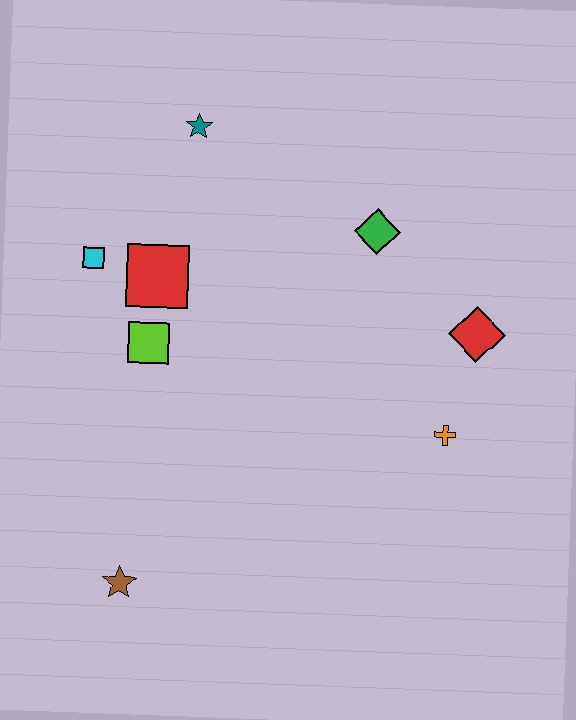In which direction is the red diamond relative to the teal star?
The red diamond is to the right of the teal star.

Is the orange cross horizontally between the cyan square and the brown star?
No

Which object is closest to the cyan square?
The red square is closest to the cyan square.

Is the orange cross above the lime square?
No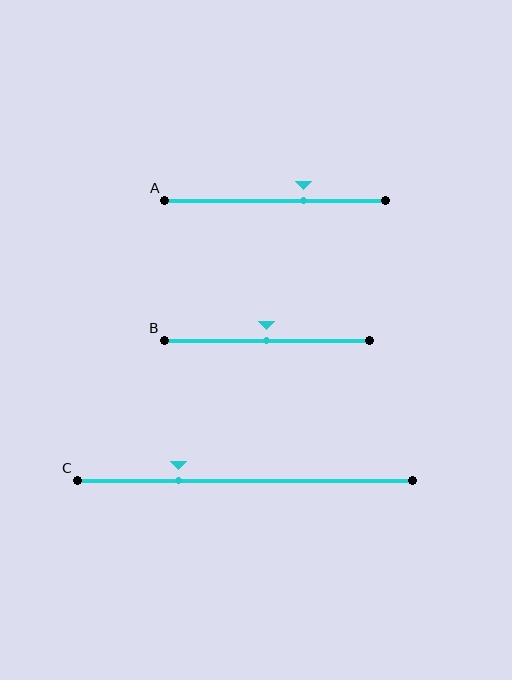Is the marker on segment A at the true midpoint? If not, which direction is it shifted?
No, the marker on segment A is shifted to the right by about 13% of the segment length.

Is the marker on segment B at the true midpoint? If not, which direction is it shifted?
Yes, the marker on segment B is at the true midpoint.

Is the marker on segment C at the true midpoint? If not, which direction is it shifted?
No, the marker on segment C is shifted to the left by about 20% of the segment length.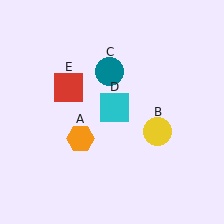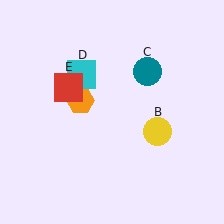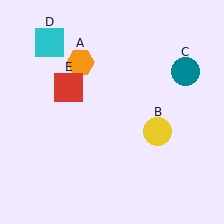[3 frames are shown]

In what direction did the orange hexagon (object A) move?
The orange hexagon (object A) moved up.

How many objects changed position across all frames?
3 objects changed position: orange hexagon (object A), teal circle (object C), cyan square (object D).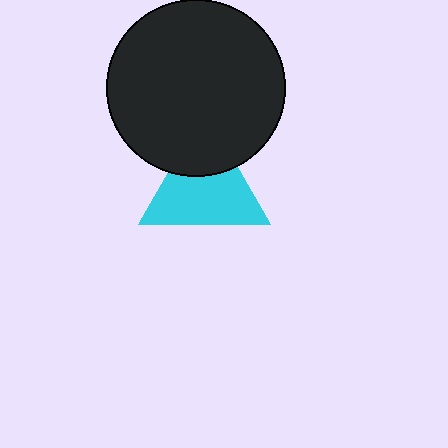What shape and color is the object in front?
The object in front is a black circle.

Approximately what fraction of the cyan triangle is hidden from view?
Roughly 31% of the cyan triangle is hidden behind the black circle.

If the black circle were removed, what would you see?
You would see the complete cyan triangle.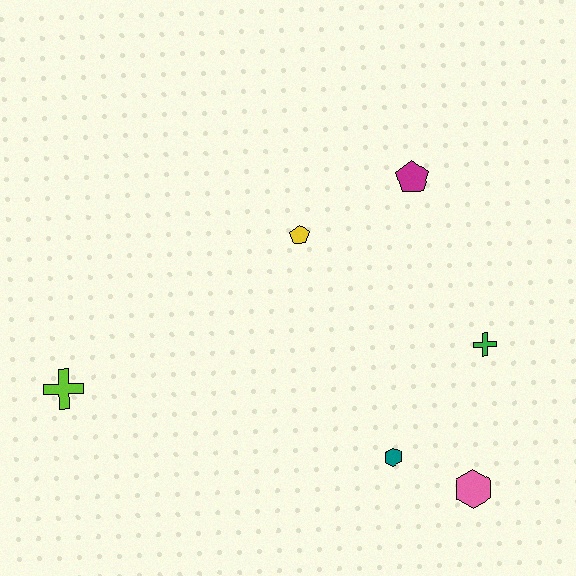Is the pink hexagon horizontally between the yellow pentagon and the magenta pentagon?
No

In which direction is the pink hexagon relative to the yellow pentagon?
The pink hexagon is below the yellow pentagon.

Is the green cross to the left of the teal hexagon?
No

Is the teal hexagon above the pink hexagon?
Yes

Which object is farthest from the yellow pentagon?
The pink hexagon is farthest from the yellow pentagon.